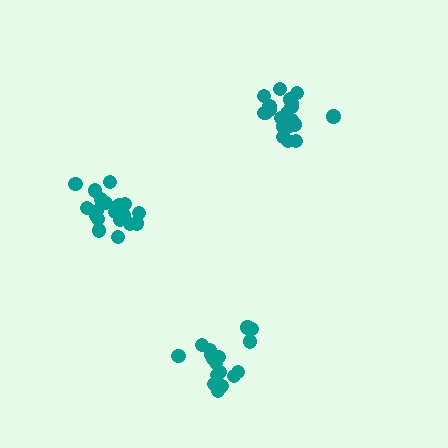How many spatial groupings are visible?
There are 3 spatial groupings.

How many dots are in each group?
Group 1: 20 dots, Group 2: 20 dots, Group 3: 18 dots (58 total).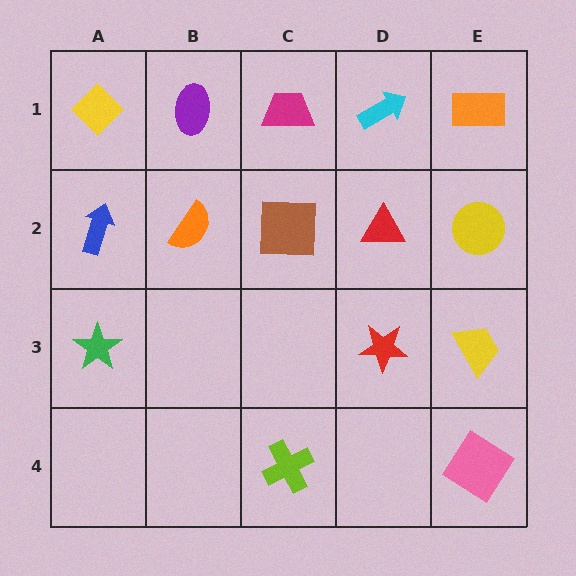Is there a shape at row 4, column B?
No, that cell is empty.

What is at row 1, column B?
A purple ellipse.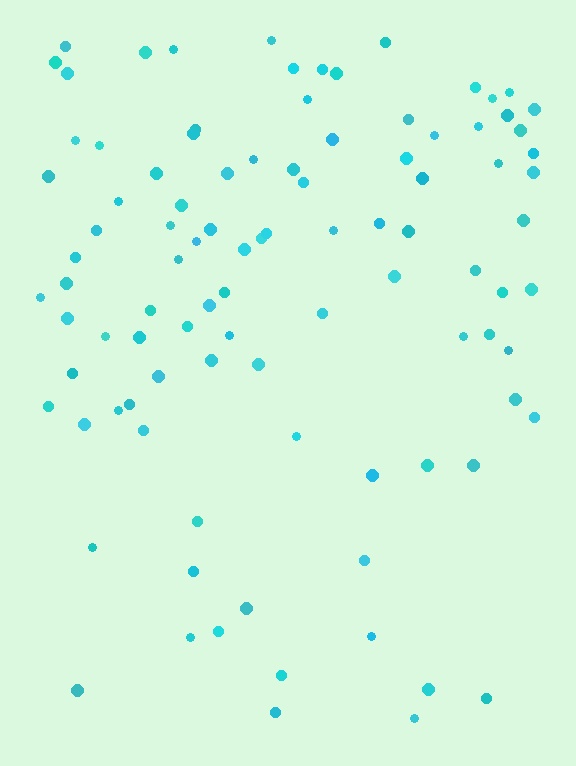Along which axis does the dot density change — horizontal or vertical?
Vertical.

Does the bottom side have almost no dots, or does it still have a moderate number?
Still a moderate number, just noticeably fewer than the top.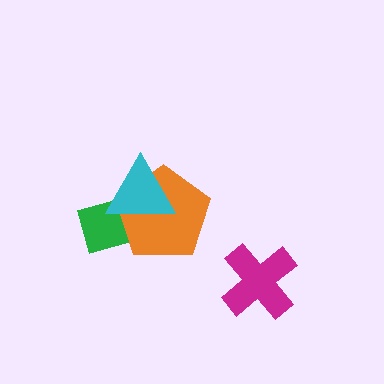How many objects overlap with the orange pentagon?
2 objects overlap with the orange pentagon.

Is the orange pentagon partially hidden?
Yes, it is partially covered by another shape.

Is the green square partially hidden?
Yes, it is partially covered by another shape.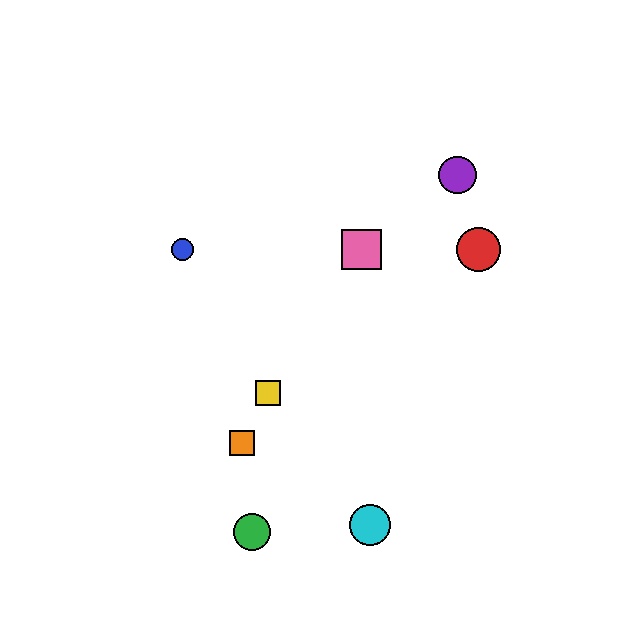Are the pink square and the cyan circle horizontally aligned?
No, the pink square is at y≈250 and the cyan circle is at y≈525.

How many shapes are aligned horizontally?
3 shapes (the red circle, the blue circle, the pink square) are aligned horizontally.